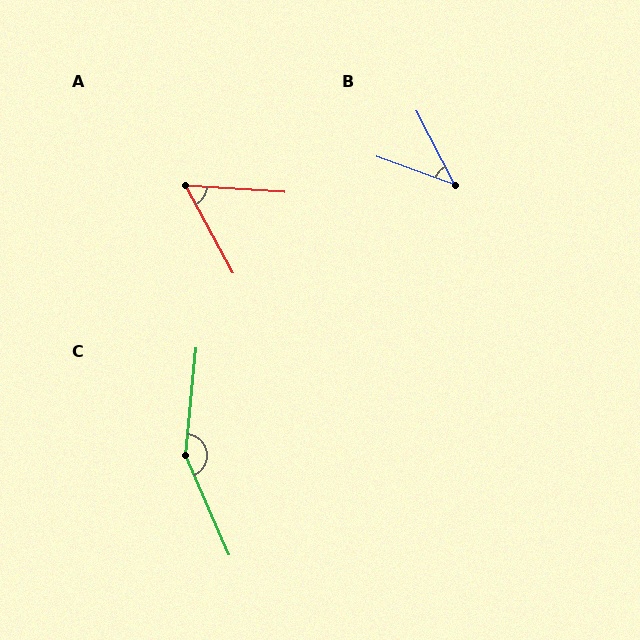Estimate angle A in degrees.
Approximately 58 degrees.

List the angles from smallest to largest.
B (43°), A (58°), C (151°).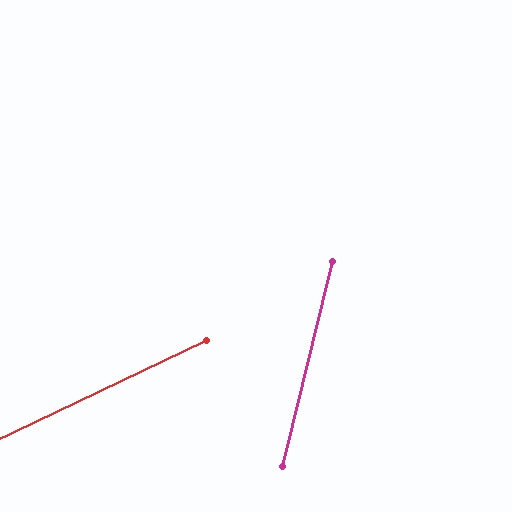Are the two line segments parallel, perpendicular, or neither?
Neither parallel nor perpendicular — they differ by about 51°.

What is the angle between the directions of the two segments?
Approximately 51 degrees.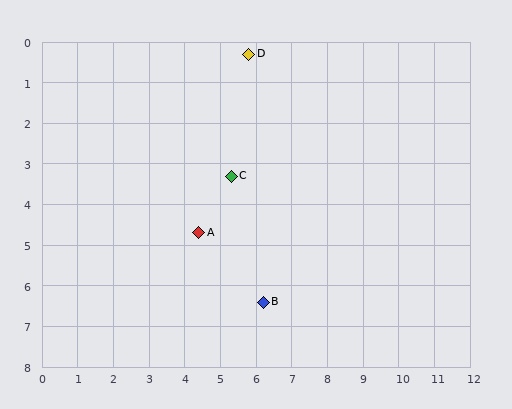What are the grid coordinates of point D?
Point D is at approximately (5.8, 0.3).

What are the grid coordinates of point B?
Point B is at approximately (6.2, 6.4).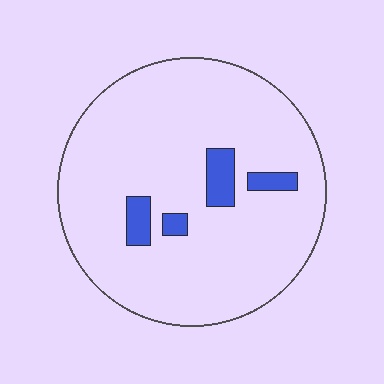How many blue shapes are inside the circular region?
4.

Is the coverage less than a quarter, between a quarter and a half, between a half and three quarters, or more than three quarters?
Less than a quarter.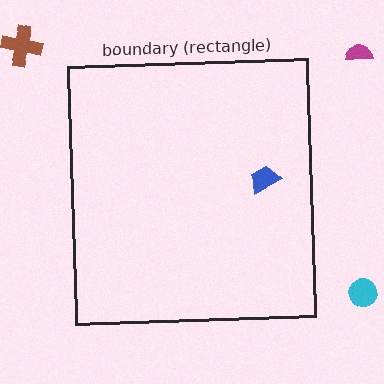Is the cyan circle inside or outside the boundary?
Outside.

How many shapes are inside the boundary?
1 inside, 3 outside.